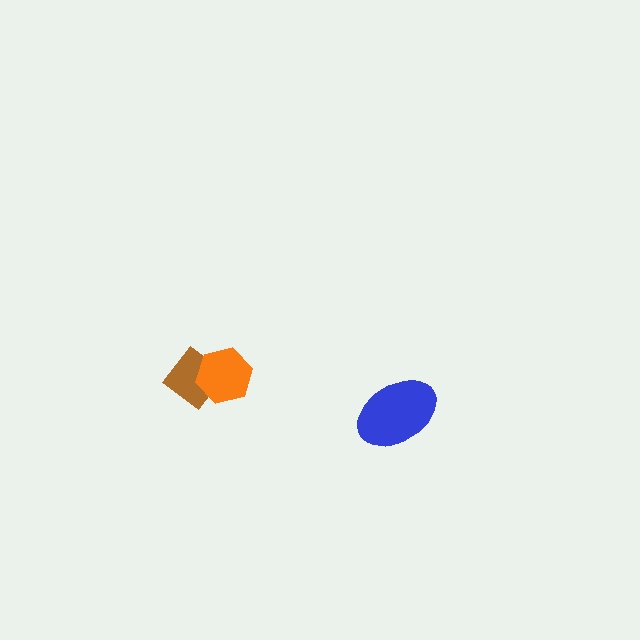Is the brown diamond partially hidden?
Yes, it is partially covered by another shape.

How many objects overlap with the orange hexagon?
1 object overlaps with the orange hexagon.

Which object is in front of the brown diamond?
The orange hexagon is in front of the brown diamond.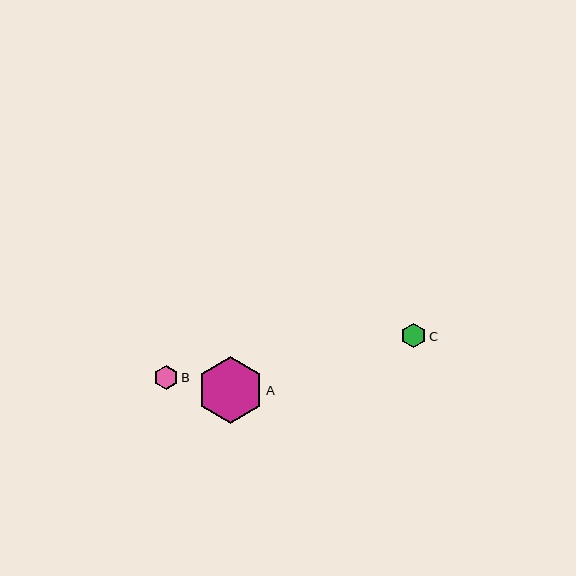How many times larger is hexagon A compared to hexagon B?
Hexagon A is approximately 2.8 times the size of hexagon B.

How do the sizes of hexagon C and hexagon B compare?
Hexagon C and hexagon B are approximately the same size.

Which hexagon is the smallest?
Hexagon B is the smallest with a size of approximately 24 pixels.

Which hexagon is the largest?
Hexagon A is the largest with a size of approximately 67 pixels.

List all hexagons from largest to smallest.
From largest to smallest: A, C, B.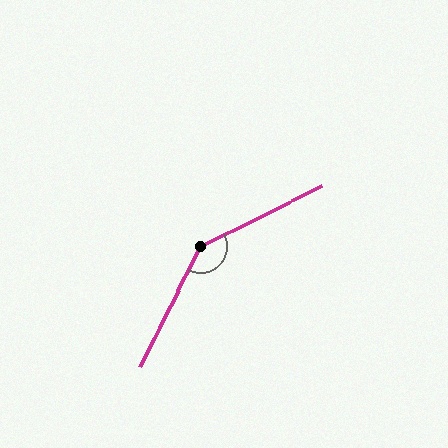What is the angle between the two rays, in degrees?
Approximately 144 degrees.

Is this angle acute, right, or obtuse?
It is obtuse.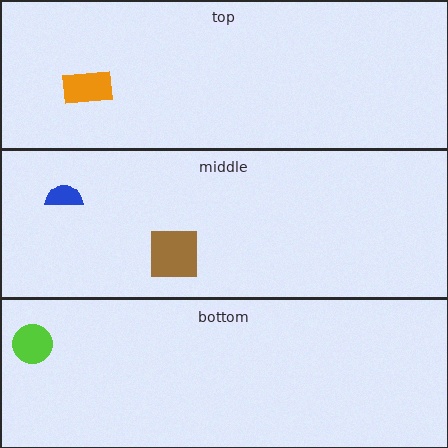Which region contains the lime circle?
The bottom region.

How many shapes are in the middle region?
2.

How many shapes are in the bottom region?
1.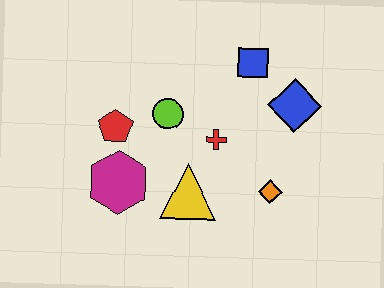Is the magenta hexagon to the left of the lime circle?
Yes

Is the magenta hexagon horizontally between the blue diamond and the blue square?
No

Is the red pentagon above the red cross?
Yes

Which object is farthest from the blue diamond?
The magenta hexagon is farthest from the blue diamond.